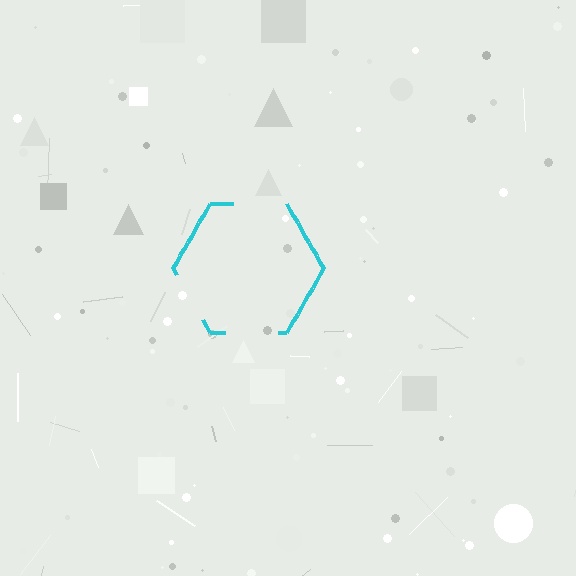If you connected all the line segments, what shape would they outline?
They would outline a hexagon.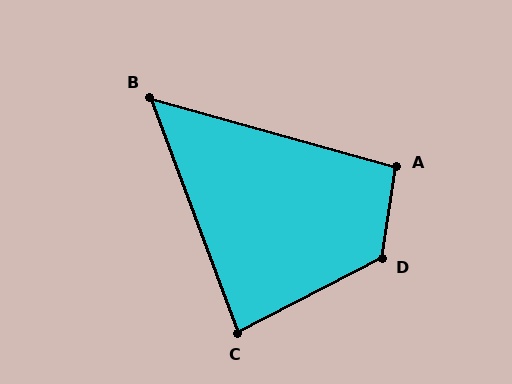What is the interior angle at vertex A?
Approximately 97 degrees (obtuse).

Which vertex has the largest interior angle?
D, at approximately 126 degrees.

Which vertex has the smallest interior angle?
B, at approximately 54 degrees.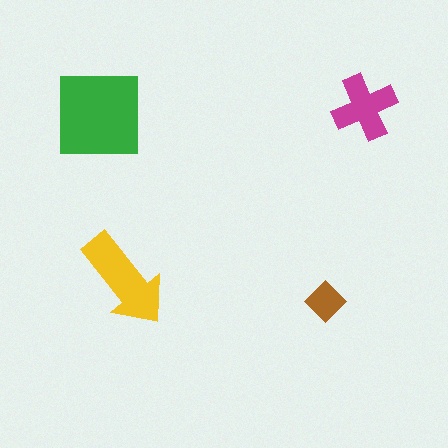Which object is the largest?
The green square.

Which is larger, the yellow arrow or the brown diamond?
The yellow arrow.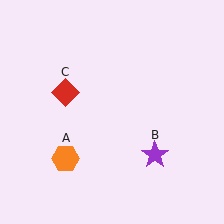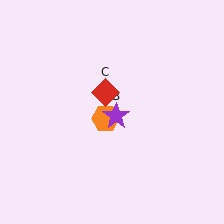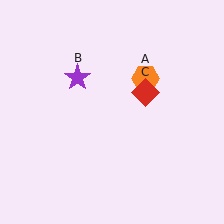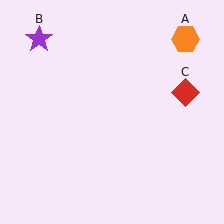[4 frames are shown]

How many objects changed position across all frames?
3 objects changed position: orange hexagon (object A), purple star (object B), red diamond (object C).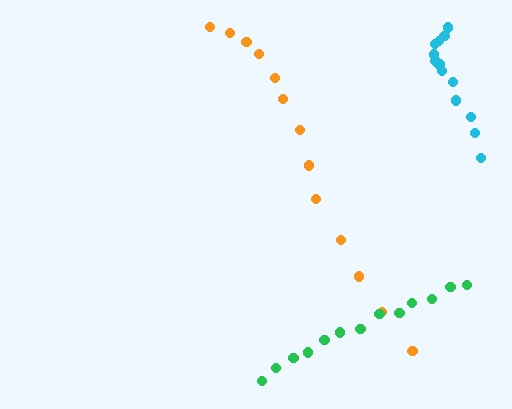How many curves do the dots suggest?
There are 3 distinct paths.